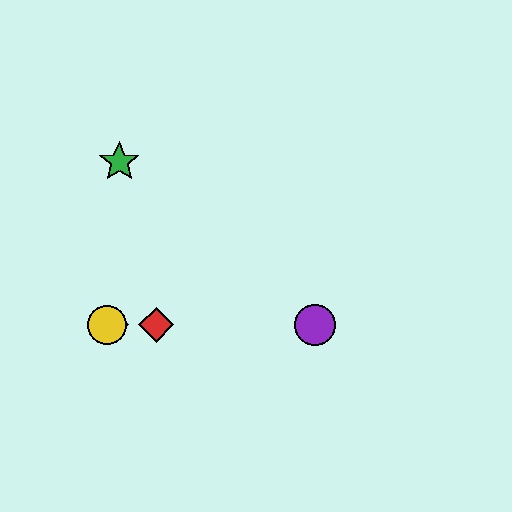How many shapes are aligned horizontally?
4 shapes (the red diamond, the blue diamond, the yellow circle, the purple circle) are aligned horizontally.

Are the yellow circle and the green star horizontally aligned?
No, the yellow circle is at y≈325 and the green star is at y≈162.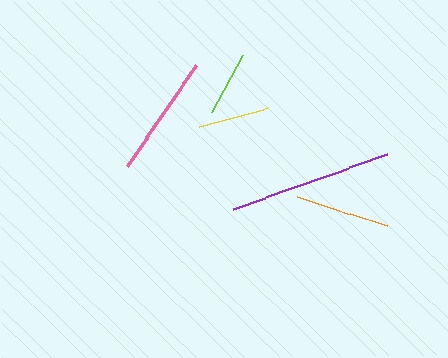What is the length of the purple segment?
The purple segment is approximately 163 pixels long.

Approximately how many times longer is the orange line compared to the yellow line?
The orange line is approximately 1.4 times the length of the yellow line.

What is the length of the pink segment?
The pink segment is approximately 122 pixels long.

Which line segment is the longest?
The purple line is the longest at approximately 163 pixels.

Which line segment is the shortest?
The lime line is the shortest at approximately 65 pixels.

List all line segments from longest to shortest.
From longest to shortest: purple, pink, orange, yellow, lime.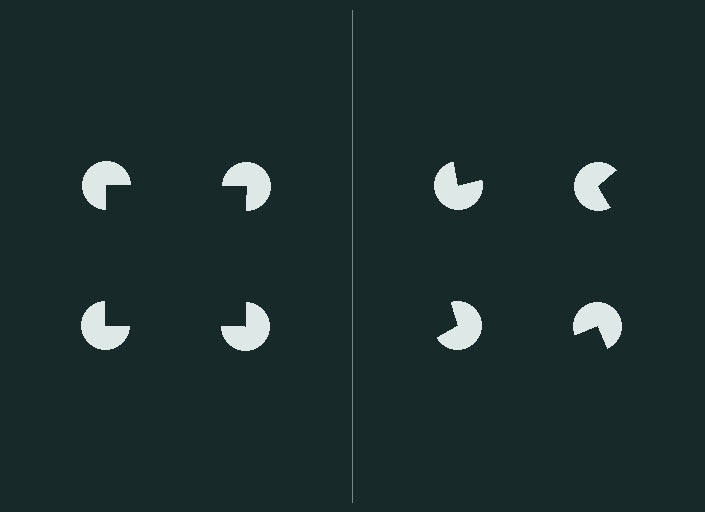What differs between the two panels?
The pac-man discs are positioned identically on both sides; only the wedge orientations differ. On the left they align to a square; on the right they are misaligned.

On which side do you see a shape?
An illusory square appears on the left side. On the right side the wedge cuts are rotated, so no coherent shape forms.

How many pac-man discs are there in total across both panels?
8 — 4 on each side.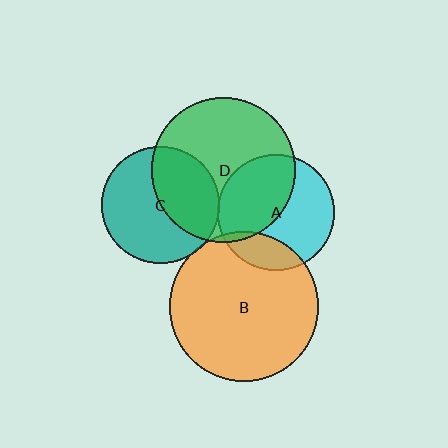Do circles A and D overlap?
Yes.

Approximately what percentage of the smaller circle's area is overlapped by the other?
Approximately 45%.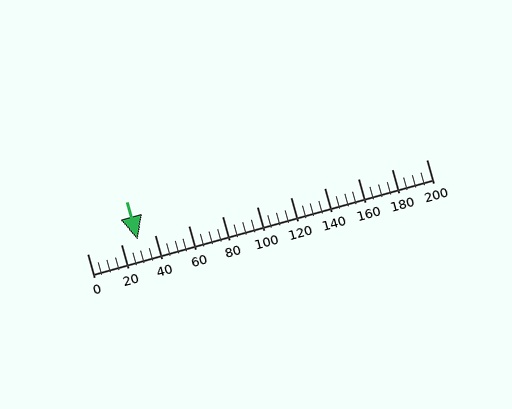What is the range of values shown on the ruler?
The ruler shows values from 0 to 200.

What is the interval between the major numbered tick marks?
The major tick marks are spaced 20 units apart.